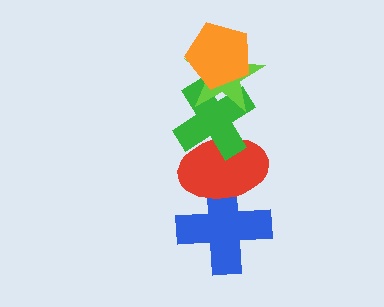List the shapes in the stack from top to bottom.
From top to bottom: the orange pentagon, the lime star, the green cross, the red ellipse, the blue cross.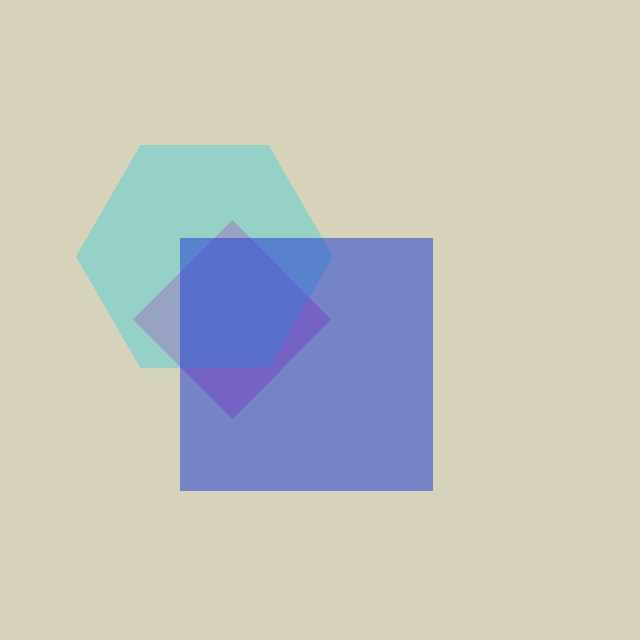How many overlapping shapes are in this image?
There are 3 overlapping shapes in the image.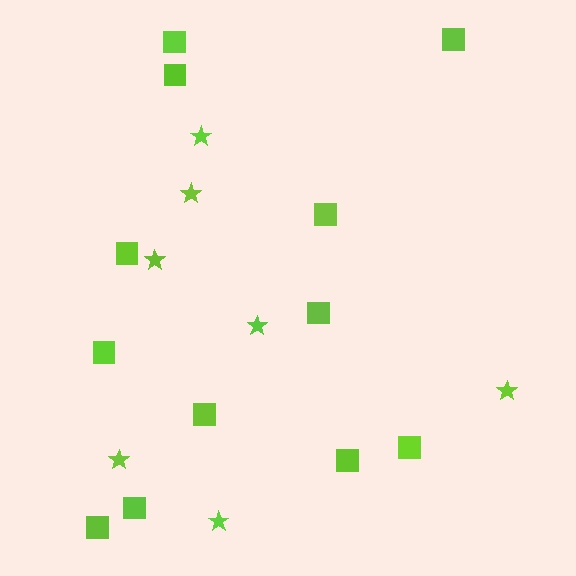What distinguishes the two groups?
There are 2 groups: one group of stars (7) and one group of squares (12).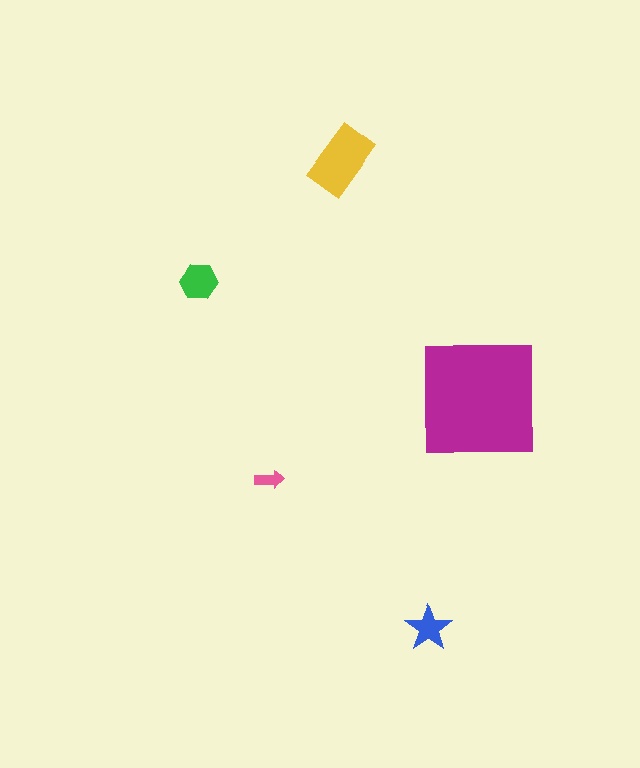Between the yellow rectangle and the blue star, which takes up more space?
The yellow rectangle.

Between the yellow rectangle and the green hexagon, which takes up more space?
The yellow rectangle.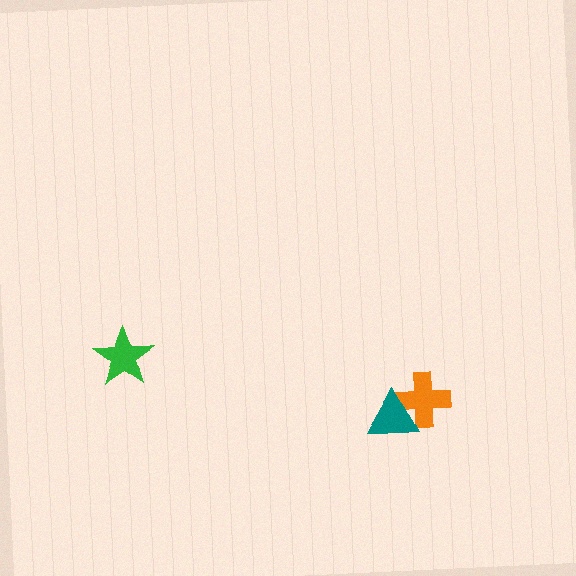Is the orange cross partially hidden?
Yes, it is partially covered by another shape.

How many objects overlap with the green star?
0 objects overlap with the green star.